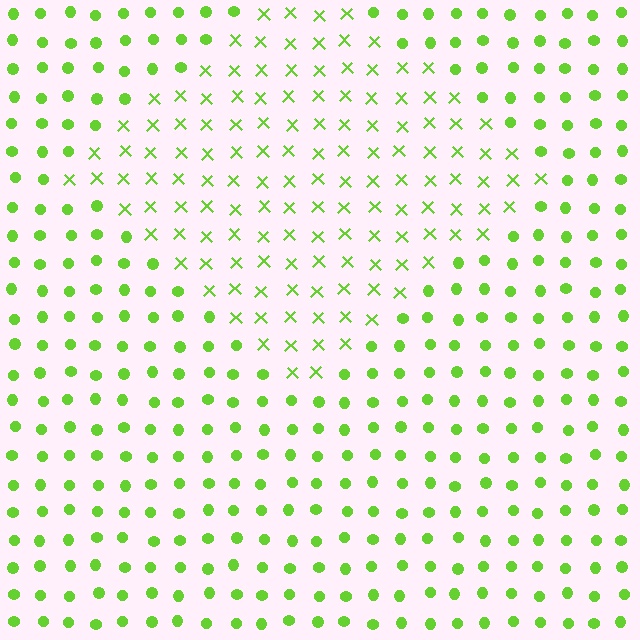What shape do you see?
I see a diamond.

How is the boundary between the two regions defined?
The boundary is defined by a change in element shape: X marks inside vs. circles outside. All elements share the same color and spacing.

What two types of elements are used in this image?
The image uses X marks inside the diamond region and circles outside it.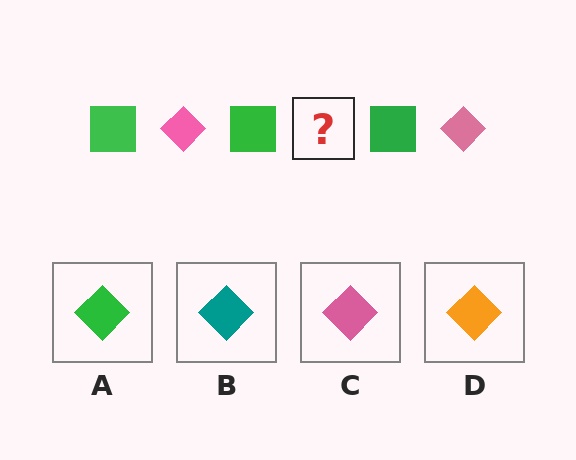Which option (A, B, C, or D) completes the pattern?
C.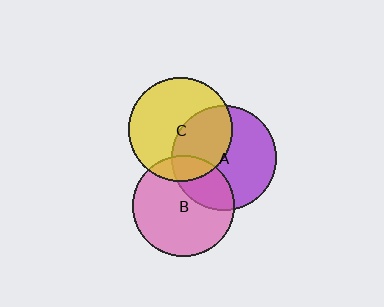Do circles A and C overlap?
Yes.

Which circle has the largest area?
Circle A (purple).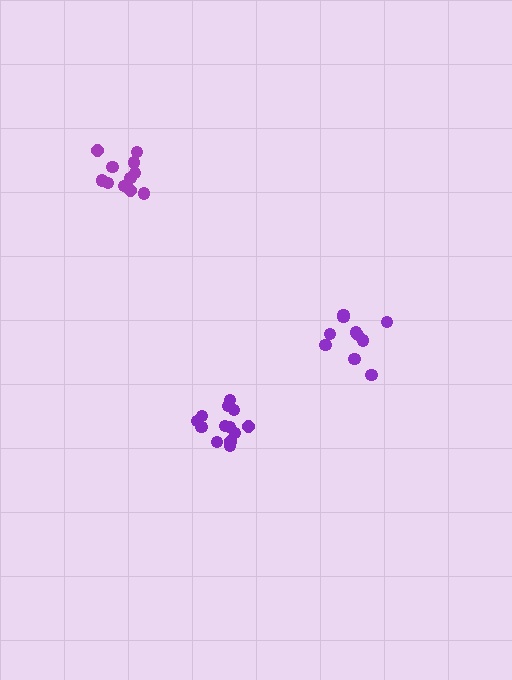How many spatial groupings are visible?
There are 3 spatial groupings.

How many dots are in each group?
Group 1: 13 dots, Group 2: 11 dots, Group 3: 10 dots (34 total).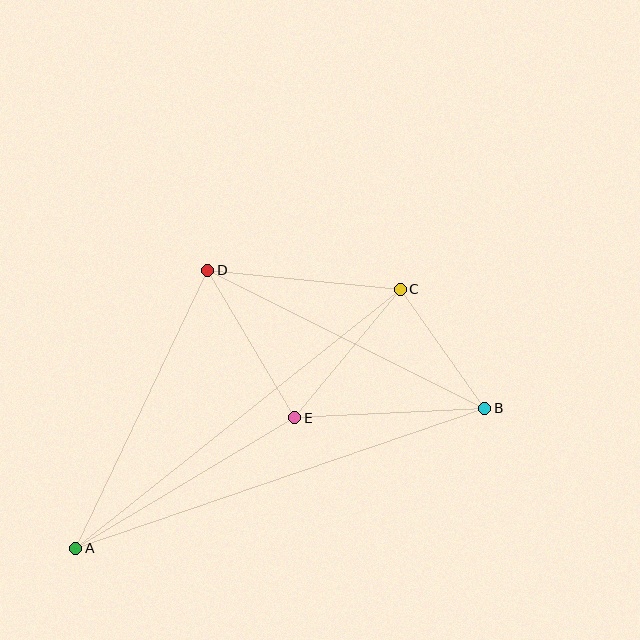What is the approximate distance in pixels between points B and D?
The distance between B and D is approximately 309 pixels.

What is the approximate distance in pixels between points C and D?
The distance between C and D is approximately 193 pixels.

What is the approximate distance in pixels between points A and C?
The distance between A and C is approximately 415 pixels.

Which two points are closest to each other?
Points B and C are closest to each other.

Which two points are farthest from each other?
Points A and B are farthest from each other.